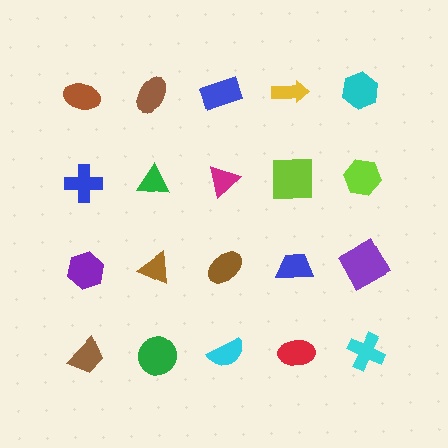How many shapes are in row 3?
5 shapes.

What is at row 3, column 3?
A brown ellipse.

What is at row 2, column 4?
A lime square.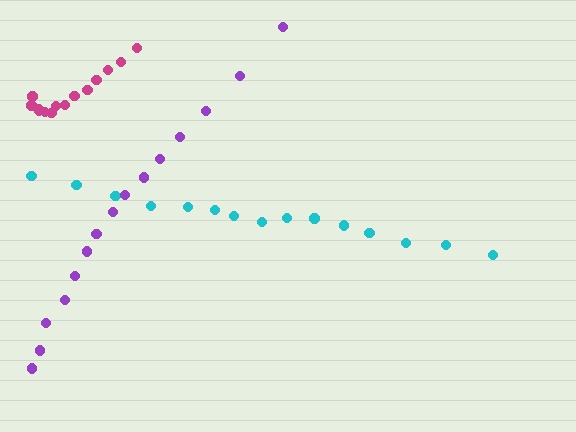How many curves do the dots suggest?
There are 3 distinct paths.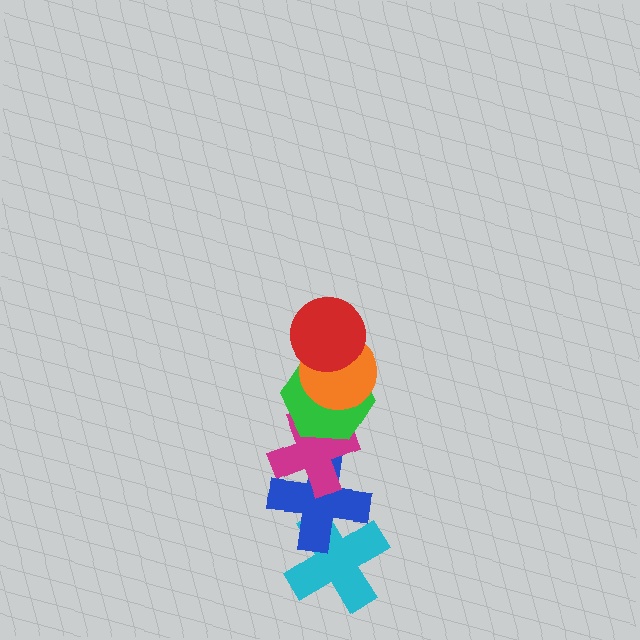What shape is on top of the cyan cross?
The blue cross is on top of the cyan cross.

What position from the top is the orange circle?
The orange circle is 2nd from the top.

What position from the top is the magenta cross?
The magenta cross is 4th from the top.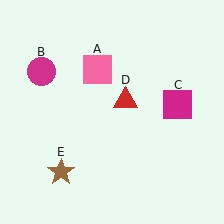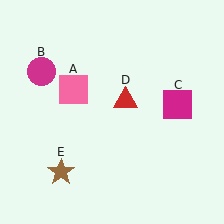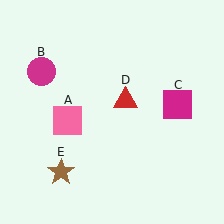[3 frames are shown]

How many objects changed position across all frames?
1 object changed position: pink square (object A).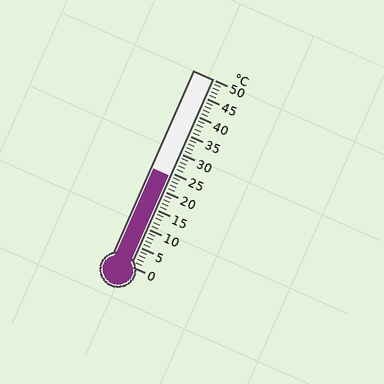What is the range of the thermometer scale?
The thermometer scale ranges from 0°C to 50°C.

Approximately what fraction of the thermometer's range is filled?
The thermometer is filled to approximately 50% of its range.